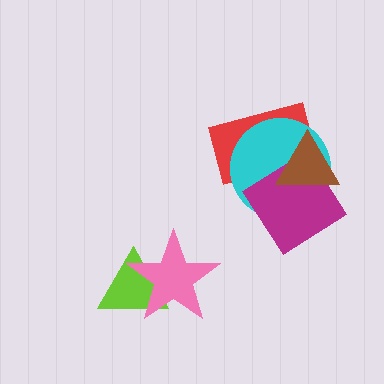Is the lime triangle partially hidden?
Yes, it is partially covered by another shape.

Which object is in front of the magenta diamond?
The brown triangle is in front of the magenta diamond.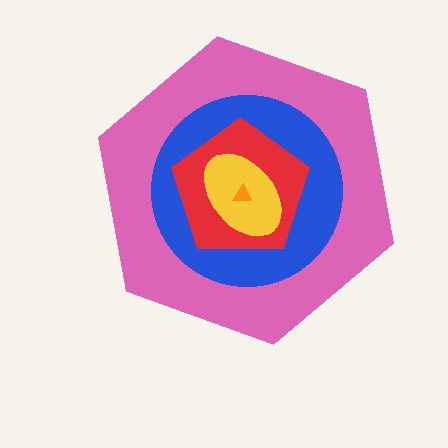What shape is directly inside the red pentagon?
The yellow ellipse.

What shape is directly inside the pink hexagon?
The blue circle.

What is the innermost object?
The orange triangle.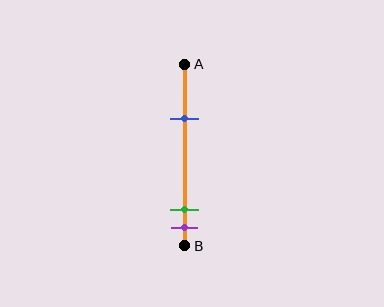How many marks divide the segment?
There are 3 marks dividing the segment.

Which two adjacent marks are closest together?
The green and purple marks are the closest adjacent pair.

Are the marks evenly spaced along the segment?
No, the marks are not evenly spaced.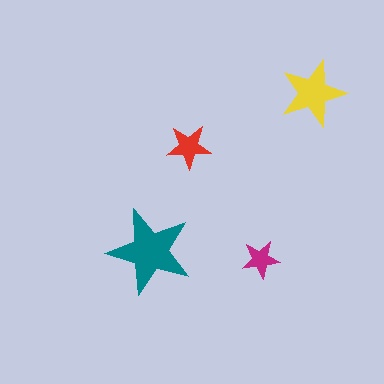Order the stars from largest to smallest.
the teal one, the yellow one, the red one, the magenta one.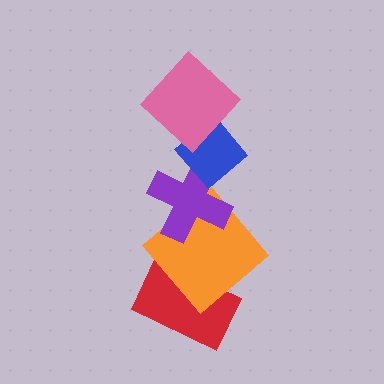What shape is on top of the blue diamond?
The pink diamond is on top of the blue diamond.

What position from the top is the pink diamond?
The pink diamond is 1st from the top.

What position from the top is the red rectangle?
The red rectangle is 5th from the top.